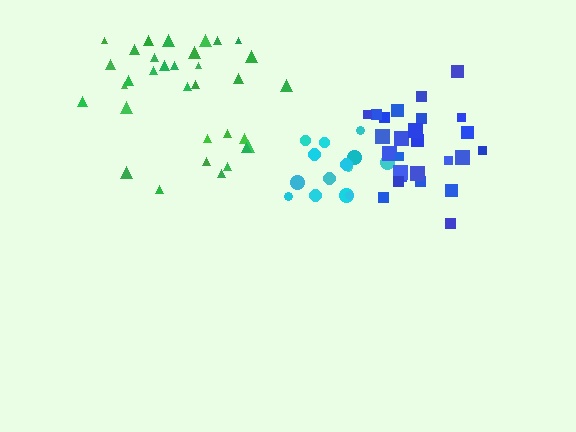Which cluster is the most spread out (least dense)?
Green.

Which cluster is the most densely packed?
Blue.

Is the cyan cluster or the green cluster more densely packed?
Cyan.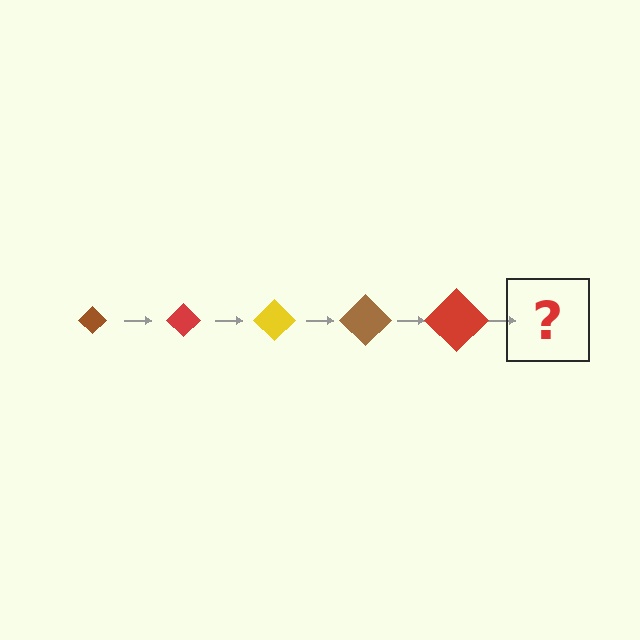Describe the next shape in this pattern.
It should be a yellow diamond, larger than the previous one.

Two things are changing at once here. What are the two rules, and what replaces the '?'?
The two rules are that the diamond grows larger each step and the color cycles through brown, red, and yellow. The '?' should be a yellow diamond, larger than the previous one.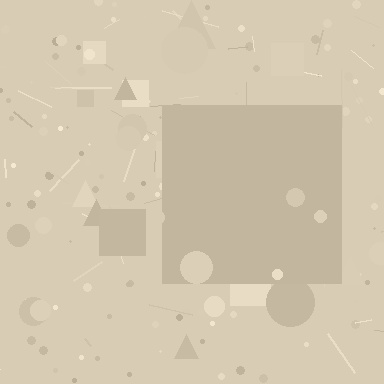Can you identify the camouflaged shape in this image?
The camouflaged shape is a square.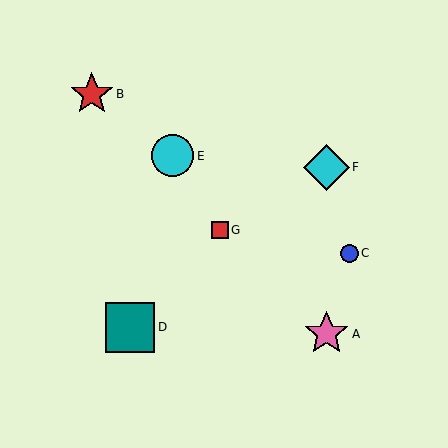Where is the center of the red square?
The center of the red square is at (220, 230).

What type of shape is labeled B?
Shape B is a red star.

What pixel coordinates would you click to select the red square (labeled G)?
Click at (220, 230) to select the red square G.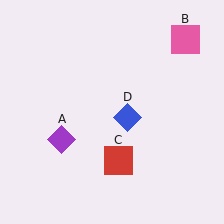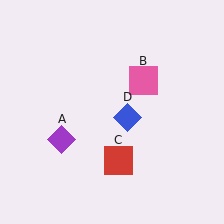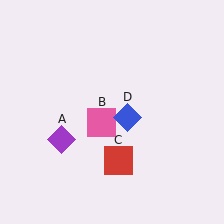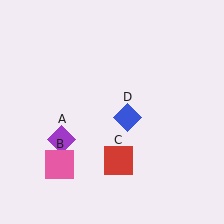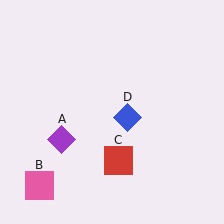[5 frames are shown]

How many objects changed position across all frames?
1 object changed position: pink square (object B).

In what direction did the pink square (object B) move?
The pink square (object B) moved down and to the left.